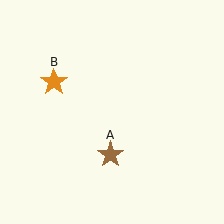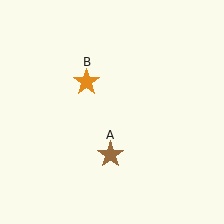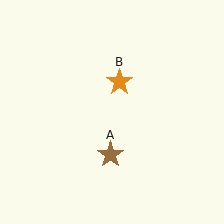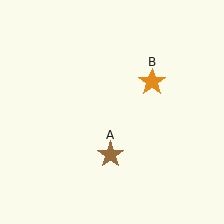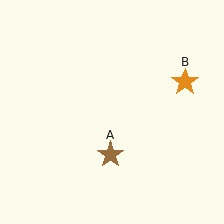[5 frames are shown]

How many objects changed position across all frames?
1 object changed position: orange star (object B).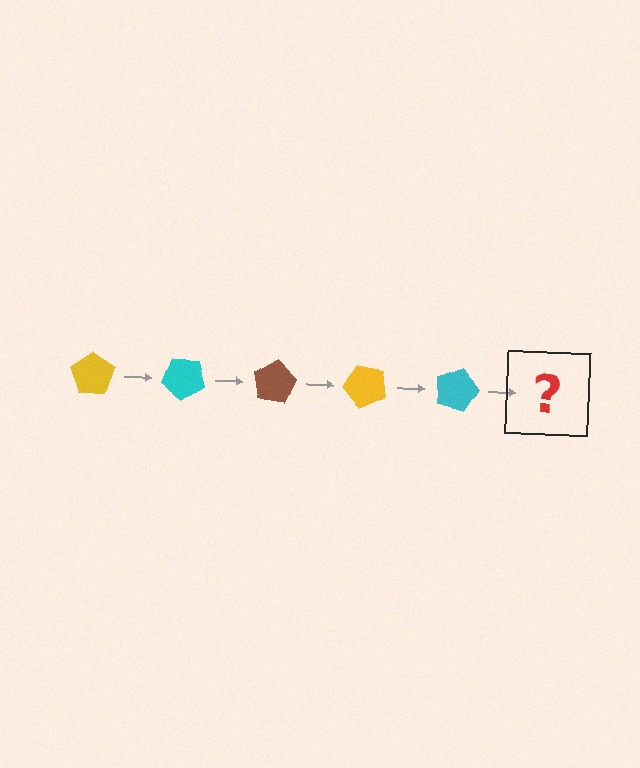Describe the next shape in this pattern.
It should be a brown pentagon, rotated 200 degrees from the start.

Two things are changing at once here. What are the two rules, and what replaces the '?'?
The two rules are that it rotates 40 degrees each step and the color cycles through yellow, cyan, and brown. The '?' should be a brown pentagon, rotated 200 degrees from the start.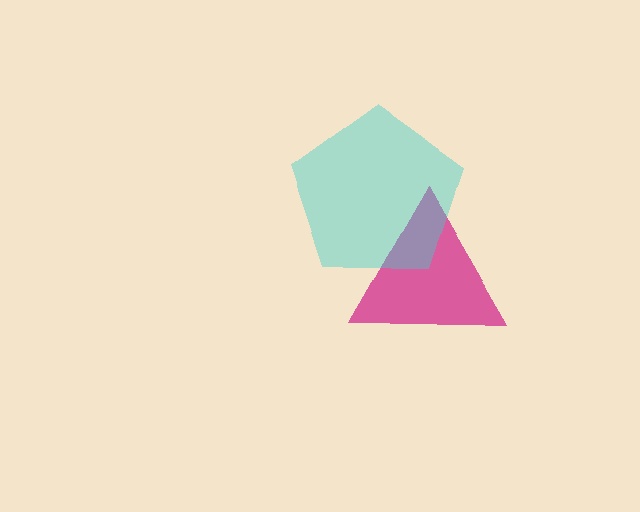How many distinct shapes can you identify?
There are 2 distinct shapes: a magenta triangle, a cyan pentagon.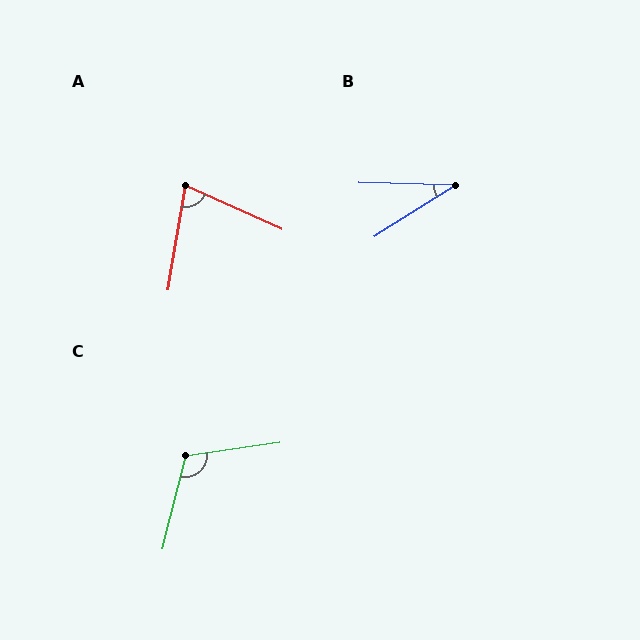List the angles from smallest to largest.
B (34°), A (75°), C (112°).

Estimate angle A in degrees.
Approximately 75 degrees.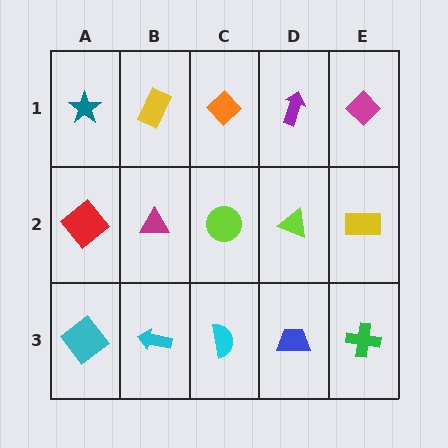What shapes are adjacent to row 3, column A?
A red diamond (row 2, column A), a cyan arrow (row 3, column B).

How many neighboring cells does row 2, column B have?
4.